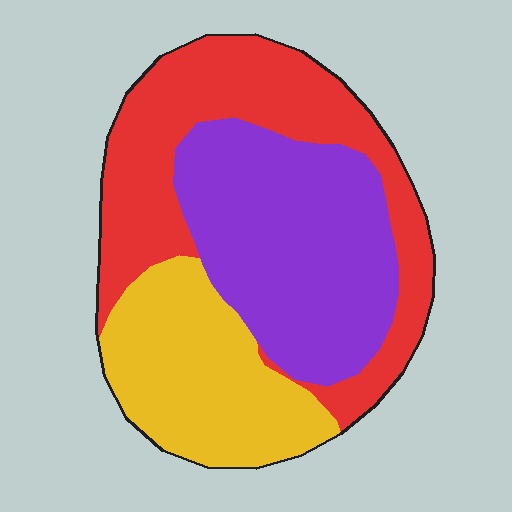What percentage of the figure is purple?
Purple takes up about three eighths (3/8) of the figure.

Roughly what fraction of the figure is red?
Red takes up about three eighths (3/8) of the figure.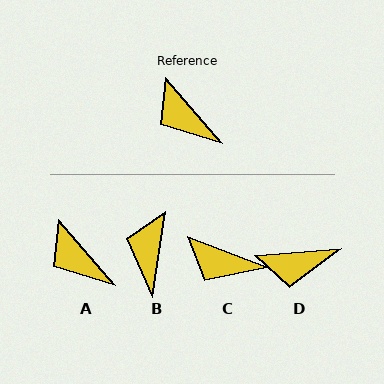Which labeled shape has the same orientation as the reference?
A.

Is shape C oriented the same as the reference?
No, it is off by about 27 degrees.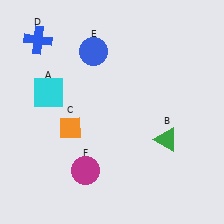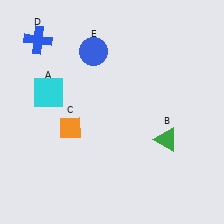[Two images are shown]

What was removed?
The magenta circle (F) was removed in Image 2.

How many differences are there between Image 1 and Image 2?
There is 1 difference between the two images.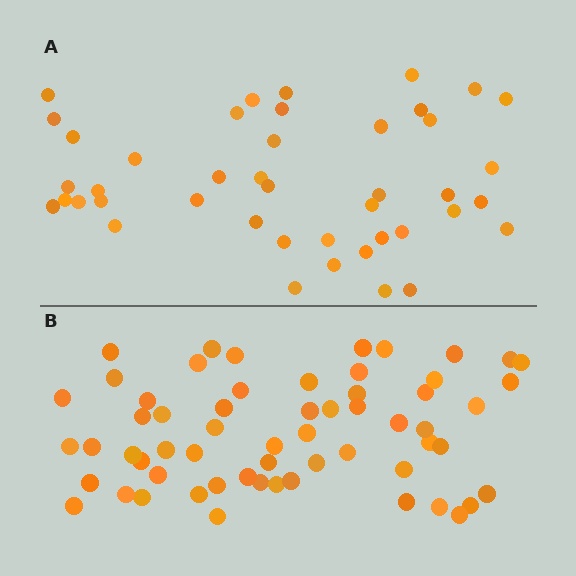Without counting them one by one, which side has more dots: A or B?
Region B (the bottom region) has more dots.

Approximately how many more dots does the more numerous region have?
Region B has approximately 15 more dots than region A.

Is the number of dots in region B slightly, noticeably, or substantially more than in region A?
Region B has noticeably more, but not dramatically so. The ratio is roughly 1.4 to 1.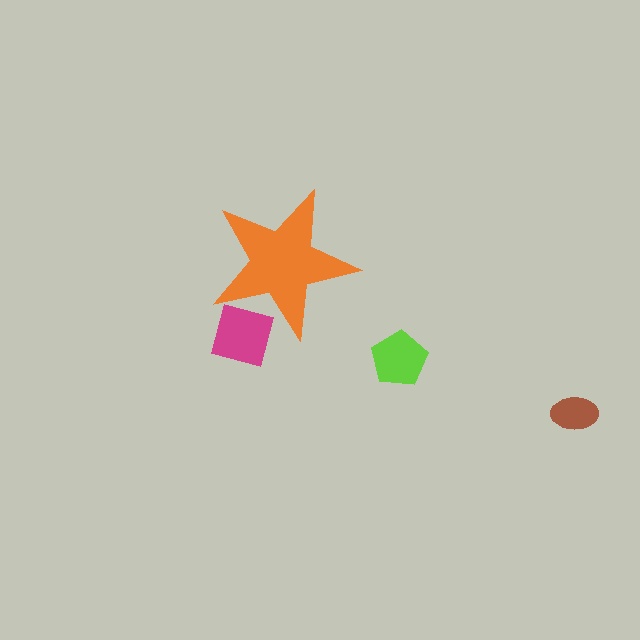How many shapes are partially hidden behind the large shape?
1 shape is partially hidden.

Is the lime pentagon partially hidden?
No, the lime pentagon is fully visible.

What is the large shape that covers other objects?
An orange star.